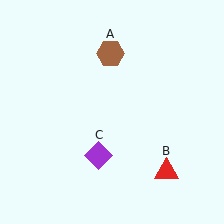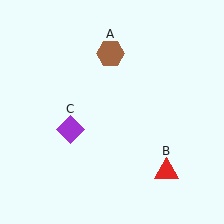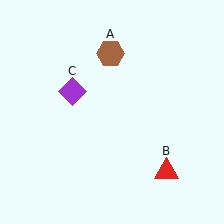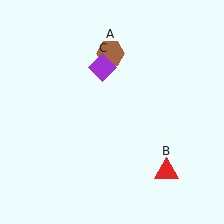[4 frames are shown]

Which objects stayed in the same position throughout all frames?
Brown hexagon (object A) and red triangle (object B) remained stationary.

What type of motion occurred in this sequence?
The purple diamond (object C) rotated clockwise around the center of the scene.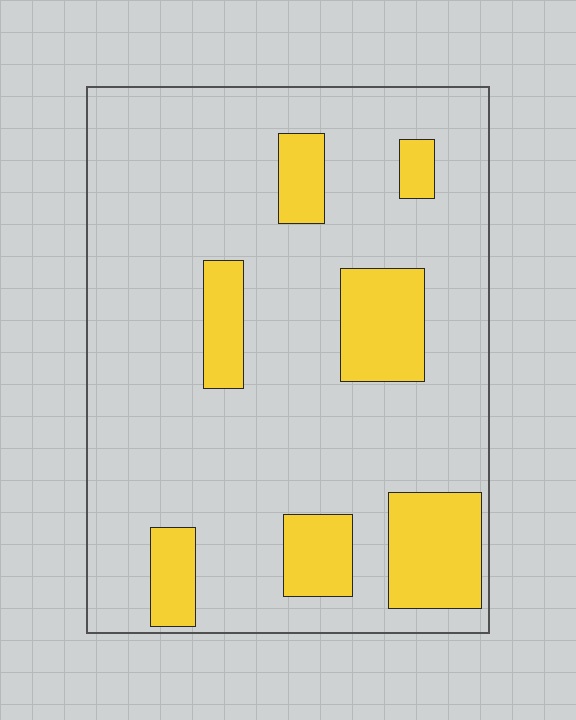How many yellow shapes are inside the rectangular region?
7.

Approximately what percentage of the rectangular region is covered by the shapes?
Approximately 20%.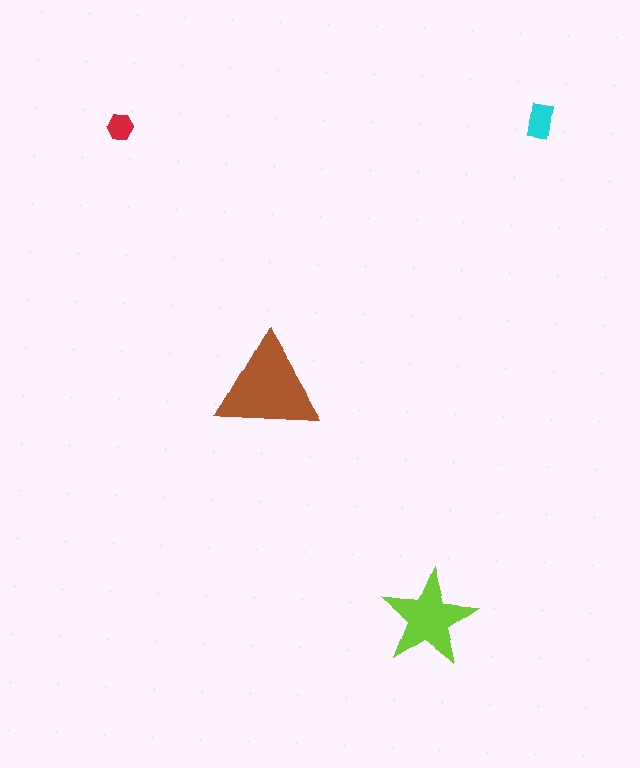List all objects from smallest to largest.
The red hexagon, the cyan rectangle, the lime star, the brown triangle.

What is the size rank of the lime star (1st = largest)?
2nd.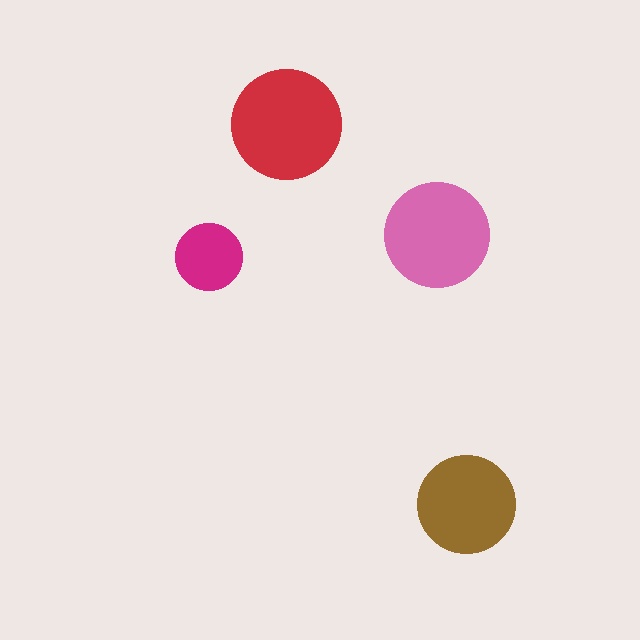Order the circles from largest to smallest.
the red one, the pink one, the brown one, the magenta one.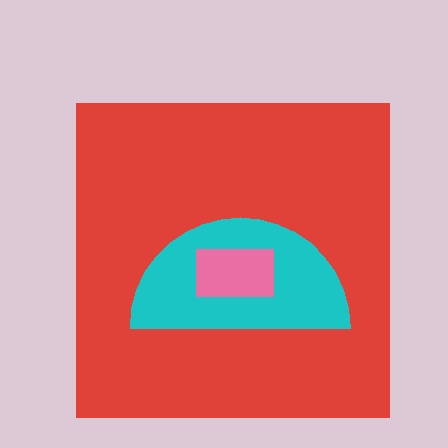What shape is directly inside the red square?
The cyan semicircle.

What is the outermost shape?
The red square.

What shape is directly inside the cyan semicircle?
The pink rectangle.